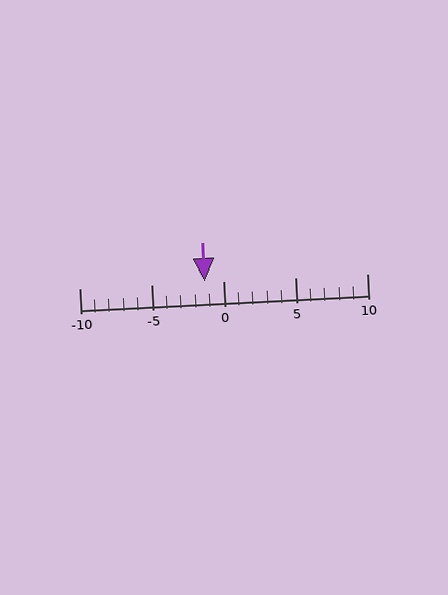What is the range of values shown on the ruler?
The ruler shows values from -10 to 10.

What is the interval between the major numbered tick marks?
The major tick marks are spaced 5 units apart.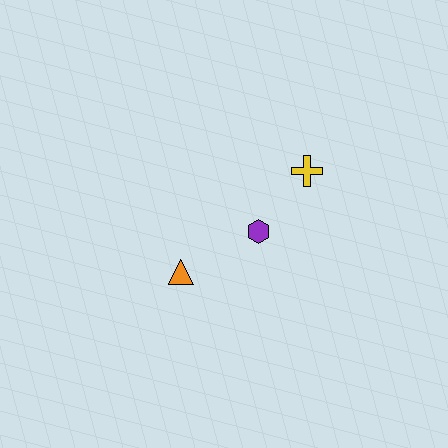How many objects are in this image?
There are 3 objects.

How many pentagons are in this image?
There are no pentagons.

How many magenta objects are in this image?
There are no magenta objects.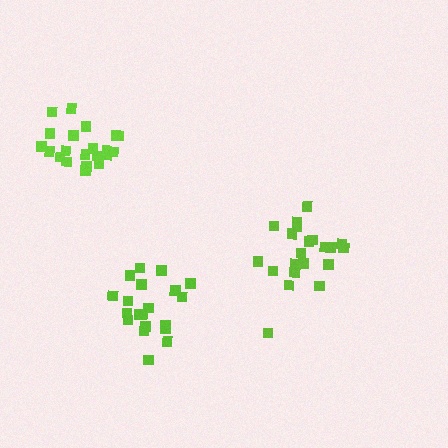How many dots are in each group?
Group 1: 21 dots, Group 2: 21 dots, Group 3: 21 dots (63 total).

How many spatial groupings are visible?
There are 3 spatial groupings.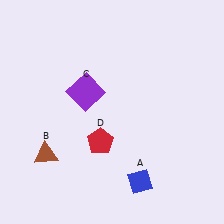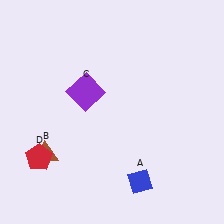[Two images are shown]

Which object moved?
The red pentagon (D) moved left.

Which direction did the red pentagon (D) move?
The red pentagon (D) moved left.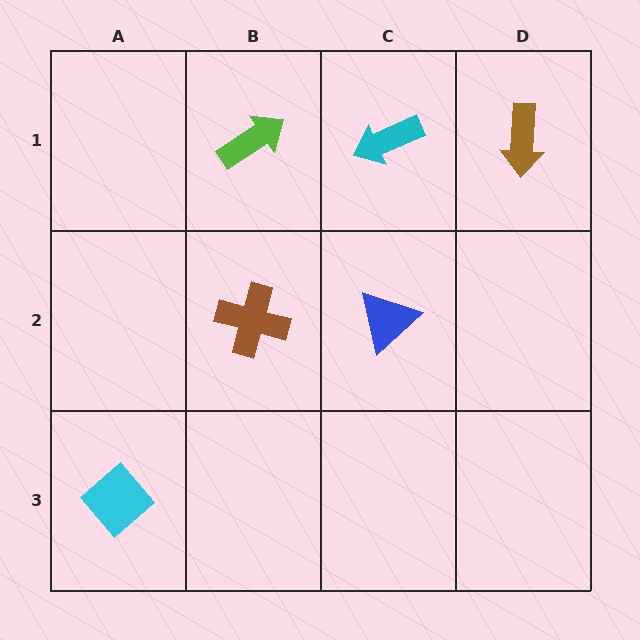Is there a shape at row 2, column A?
No, that cell is empty.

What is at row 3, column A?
A cyan diamond.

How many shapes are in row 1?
3 shapes.